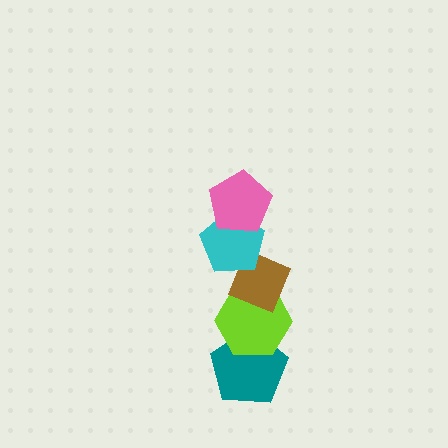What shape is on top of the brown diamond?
The cyan pentagon is on top of the brown diamond.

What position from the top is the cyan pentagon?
The cyan pentagon is 2nd from the top.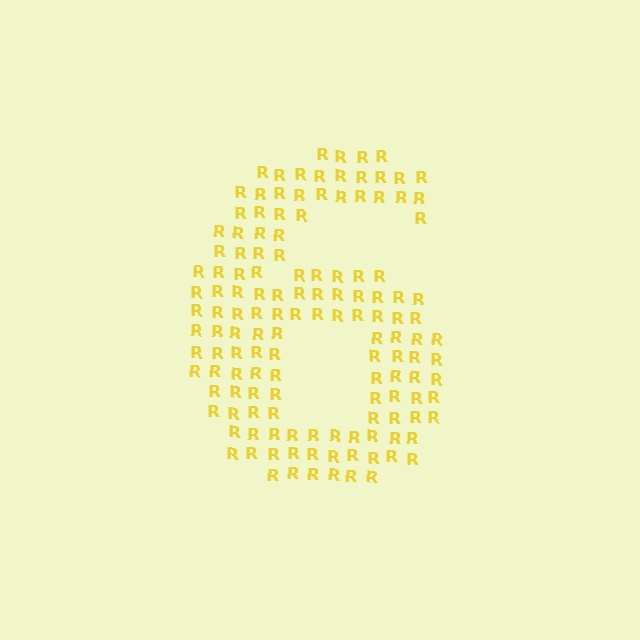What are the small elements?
The small elements are letter R's.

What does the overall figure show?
The overall figure shows the digit 6.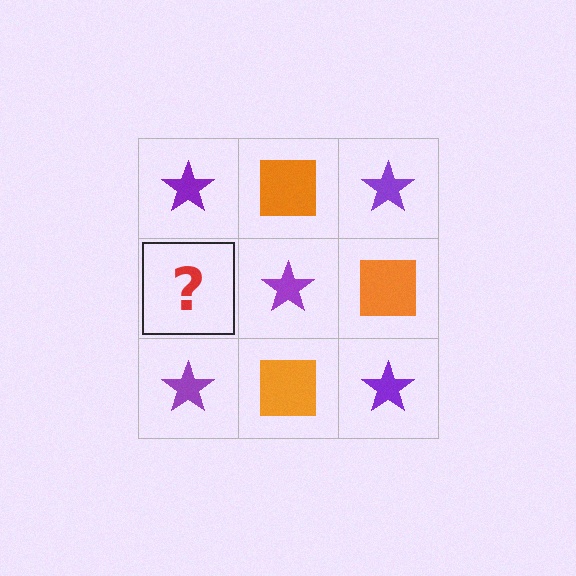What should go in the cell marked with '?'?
The missing cell should contain an orange square.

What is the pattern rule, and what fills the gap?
The rule is that it alternates purple star and orange square in a checkerboard pattern. The gap should be filled with an orange square.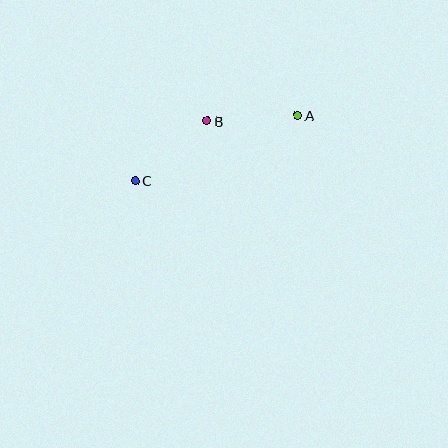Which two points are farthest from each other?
Points A and C are farthest from each other.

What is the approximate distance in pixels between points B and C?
The distance between B and C is approximately 93 pixels.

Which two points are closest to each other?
Points A and B are closest to each other.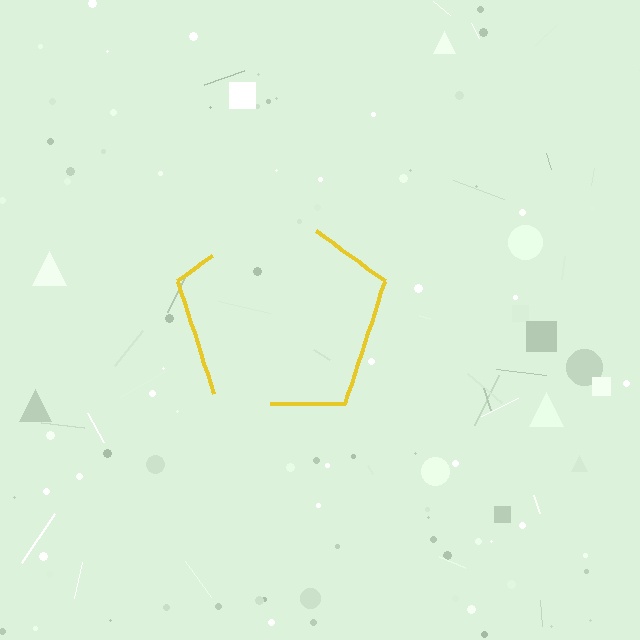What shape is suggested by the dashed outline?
The dashed outline suggests a pentagon.